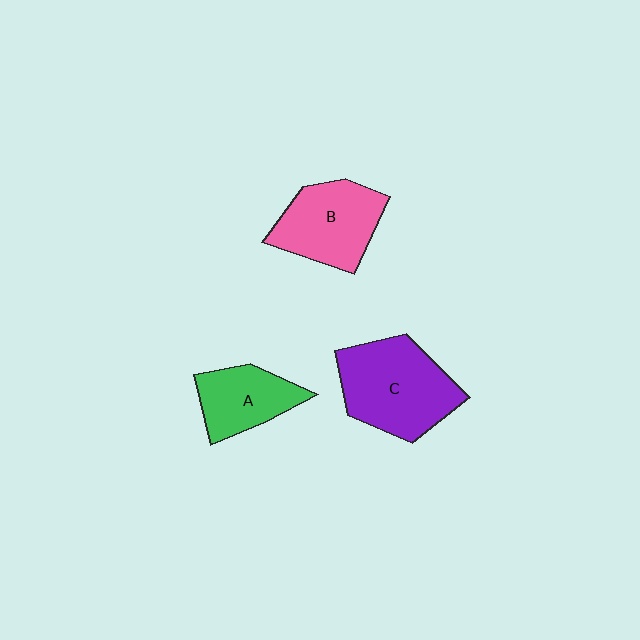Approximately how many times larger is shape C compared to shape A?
Approximately 1.6 times.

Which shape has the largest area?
Shape C (purple).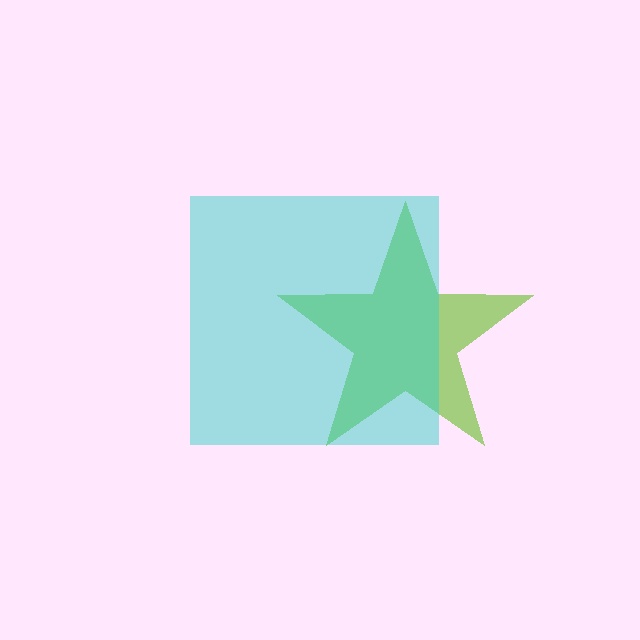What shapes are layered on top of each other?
The layered shapes are: a lime star, a cyan square.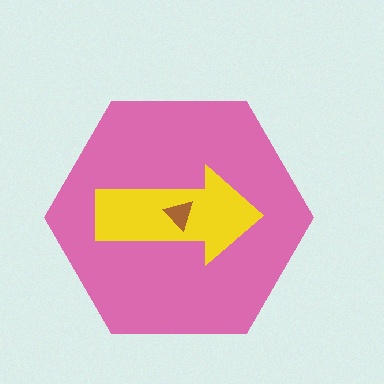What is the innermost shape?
The brown triangle.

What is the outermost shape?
The pink hexagon.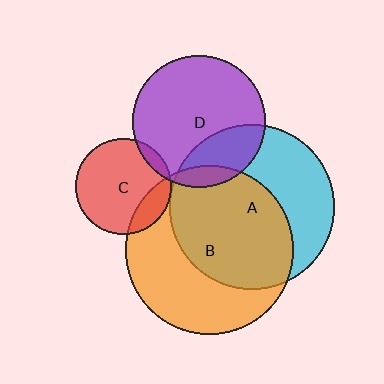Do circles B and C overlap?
Yes.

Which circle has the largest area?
Circle B (orange).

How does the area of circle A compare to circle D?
Approximately 1.5 times.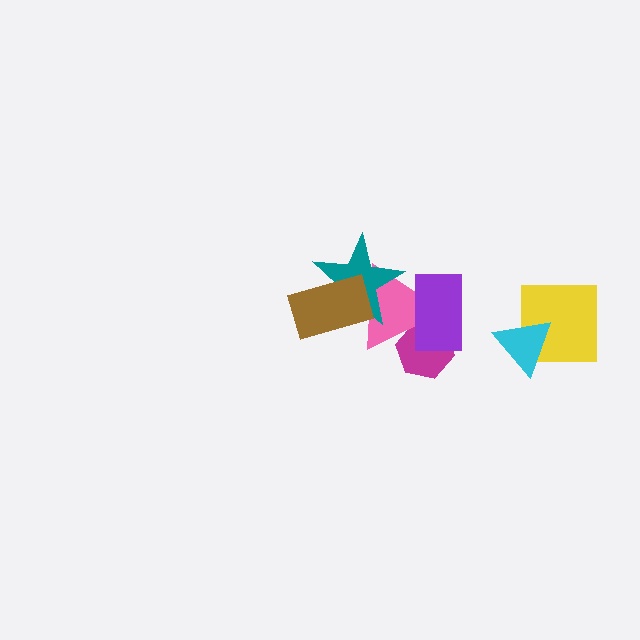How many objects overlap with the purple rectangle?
2 objects overlap with the purple rectangle.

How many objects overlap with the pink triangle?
4 objects overlap with the pink triangle.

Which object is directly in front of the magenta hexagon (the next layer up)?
The pink triangle is directly in front of the magenta hexagon.